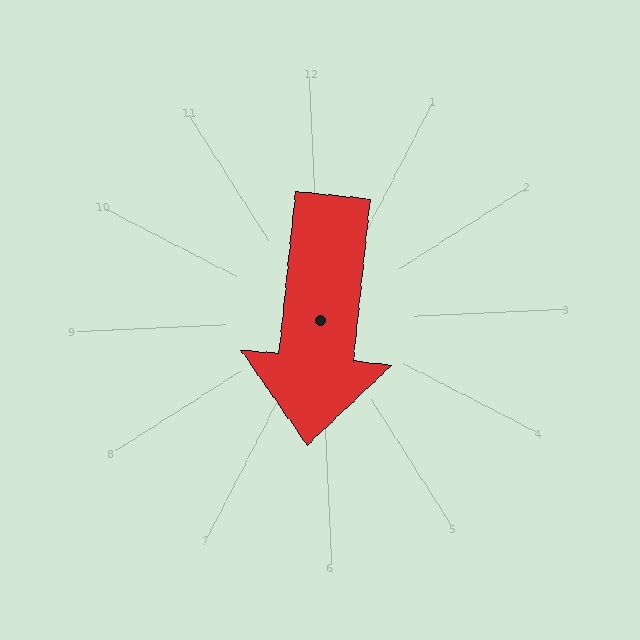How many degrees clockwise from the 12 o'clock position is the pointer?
Approximately 188 degrees.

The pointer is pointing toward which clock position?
Roughly 6 o'clock.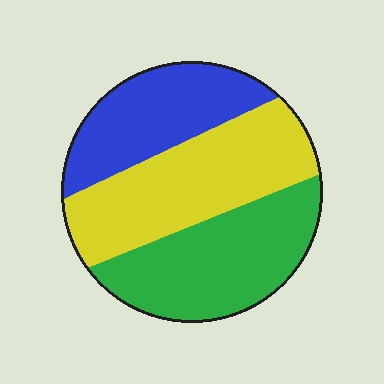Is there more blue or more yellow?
Yellow.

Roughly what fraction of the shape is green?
Green covers 35% of the shape.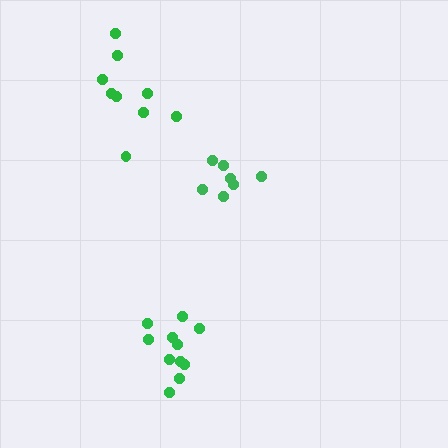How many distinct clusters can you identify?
There are 3 distinct clusters.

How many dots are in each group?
Group 1: 7 dots, Group 2: 11 dots, Group 3: 9 dots (27 total).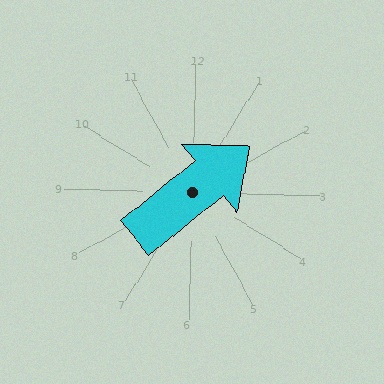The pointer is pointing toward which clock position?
Roughly 2 o'clock.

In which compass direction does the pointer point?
Northeast.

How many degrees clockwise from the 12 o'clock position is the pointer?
Approximately 50 degrees.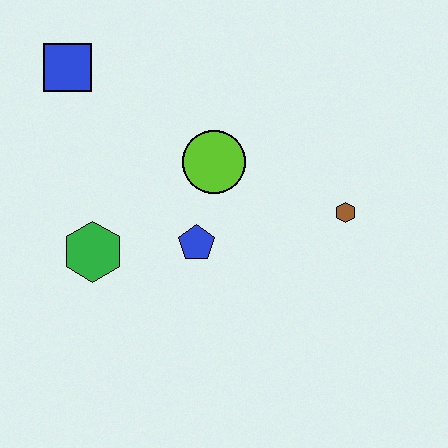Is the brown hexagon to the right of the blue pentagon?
Yes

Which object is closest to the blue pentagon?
The lime circle is closest to the blue pentagon.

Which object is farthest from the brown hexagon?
The blue square is farthest from the brown hexagon.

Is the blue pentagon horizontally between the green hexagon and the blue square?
No